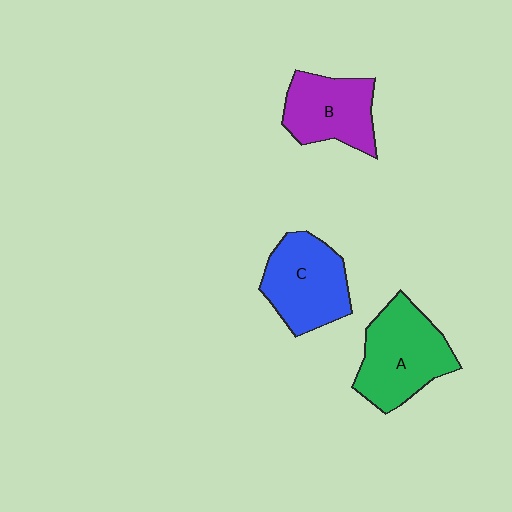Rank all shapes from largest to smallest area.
From largest to smallest: A (green), C (blue), B (purple).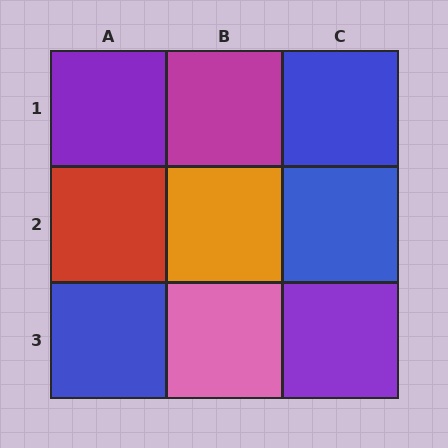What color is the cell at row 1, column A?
Purple.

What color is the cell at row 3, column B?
Pink.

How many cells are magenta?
1 cell is magenta.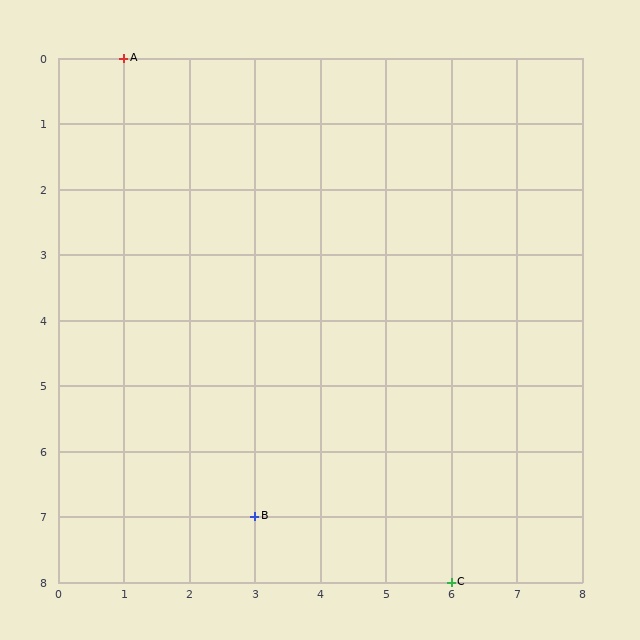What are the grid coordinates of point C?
Point C is at grid coordinates (6, 8).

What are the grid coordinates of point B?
Point B is at grid coordinates (3, 7).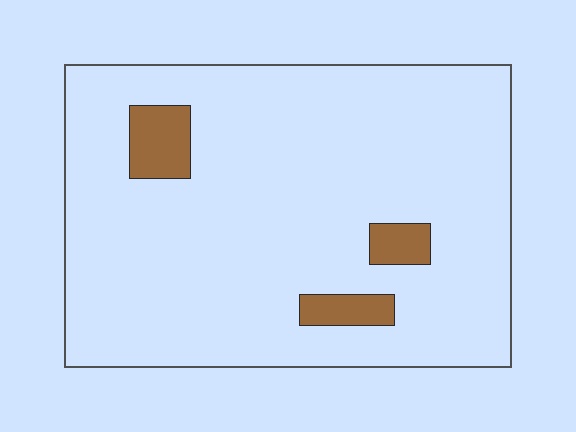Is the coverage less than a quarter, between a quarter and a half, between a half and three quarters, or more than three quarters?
Less than a quarter.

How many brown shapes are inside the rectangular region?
3.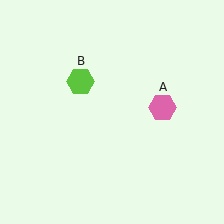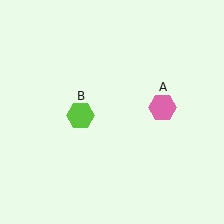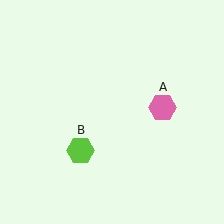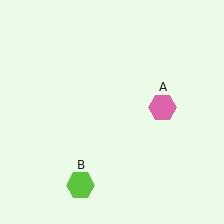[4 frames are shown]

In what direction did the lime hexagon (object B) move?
The lime hexagon (object B) moved down.